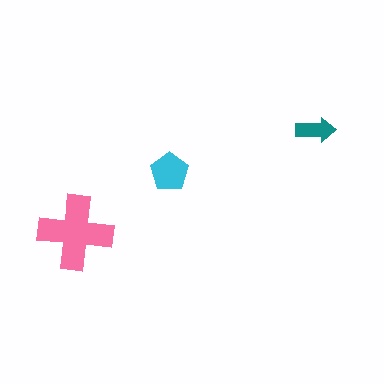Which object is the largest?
The pink cross.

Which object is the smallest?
The teal arrow.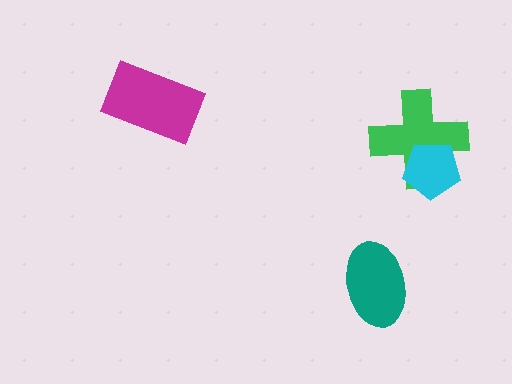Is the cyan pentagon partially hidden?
No, no other shape covers it.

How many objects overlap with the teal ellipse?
0 objects overlap with the teal ellipse.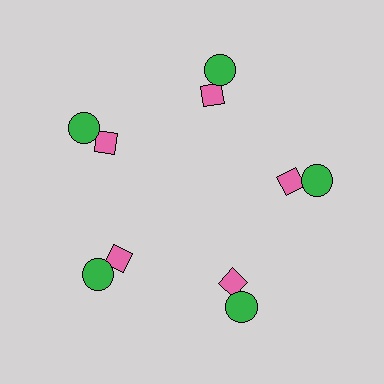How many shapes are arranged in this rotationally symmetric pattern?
There are 10 shapes, arranged in 5 groups of 2.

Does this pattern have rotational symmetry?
Yes, this pattern has 5-fold rotational symmetry. It looks the same after rotating 72 degrees around the center.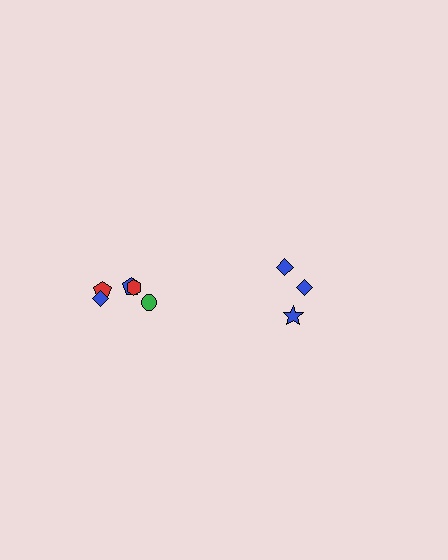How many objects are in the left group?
There are 5 objects.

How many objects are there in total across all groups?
There are 8 objects.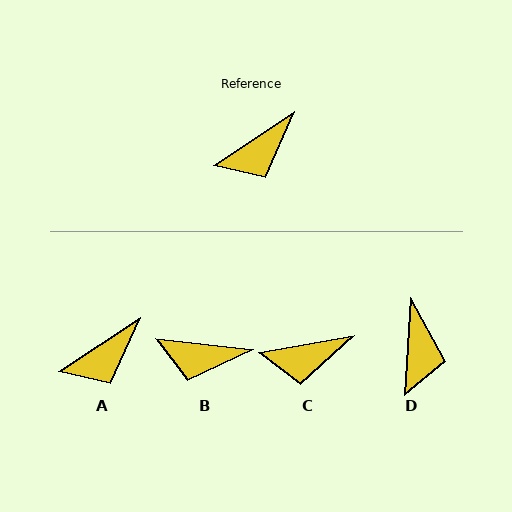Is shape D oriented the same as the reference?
No, it is off by about 53 degrees.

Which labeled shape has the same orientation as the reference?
A.